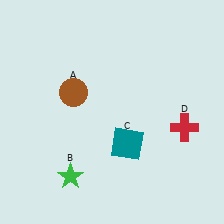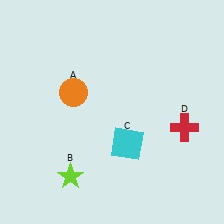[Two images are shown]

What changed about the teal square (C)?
In Image 1, C is teal. In Image 2, it changed to cyan.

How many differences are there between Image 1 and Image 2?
There are 3 differences between the two images.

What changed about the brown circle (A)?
In Image 1, A is brown. In Image 2, it changed to orange.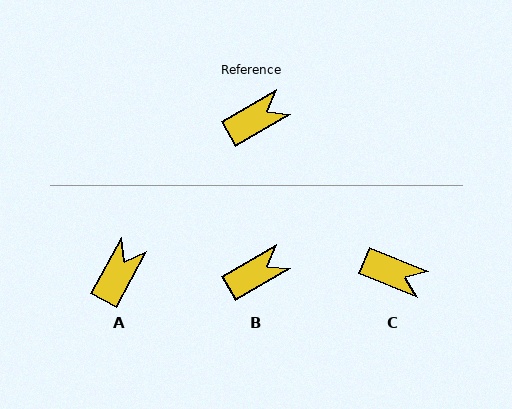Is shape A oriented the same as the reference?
No, it is off by about 31 degrees.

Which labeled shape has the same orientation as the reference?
B.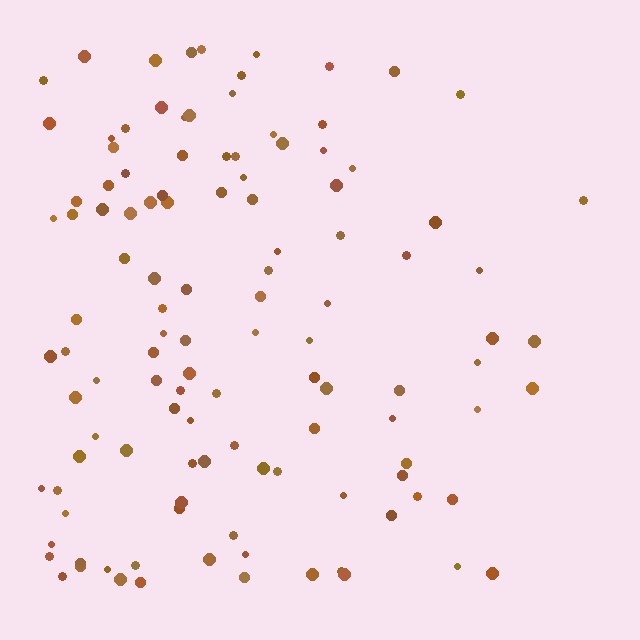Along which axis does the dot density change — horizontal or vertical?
Horizontal.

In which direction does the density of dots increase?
From right to left, with the left side densest.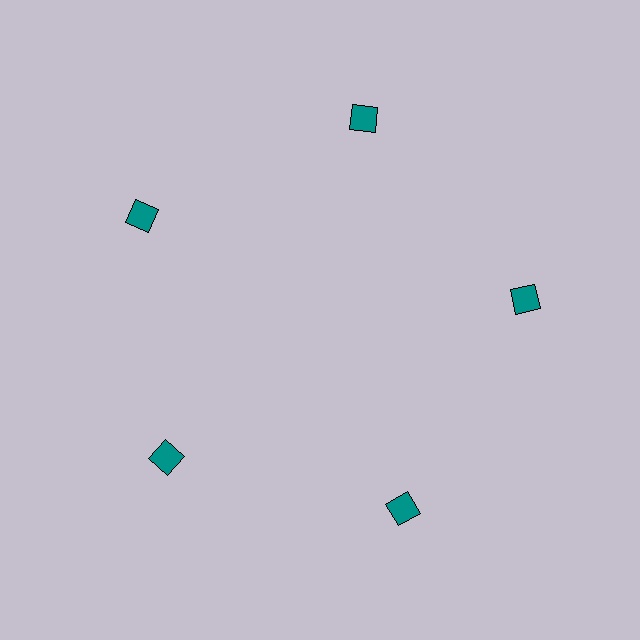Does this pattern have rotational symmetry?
Yes, this pattern has 5-fold rotational symmetry. It looks the same after rotating 72 degrees around the center.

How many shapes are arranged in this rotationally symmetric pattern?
There are 5 shapes, arranged in 5 groups of 1.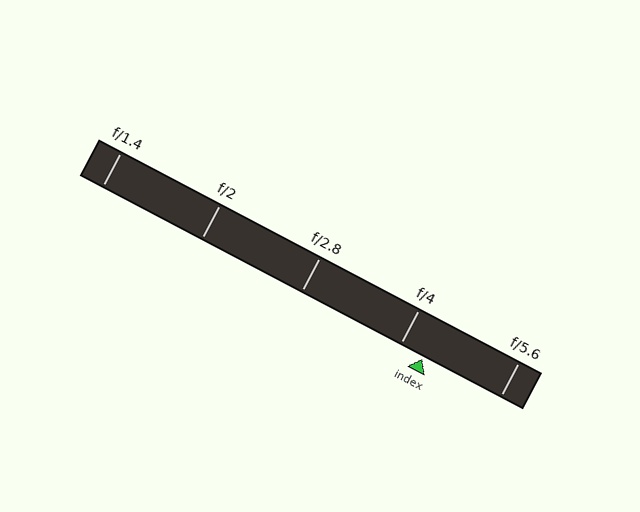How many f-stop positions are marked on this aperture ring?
There are 5 f-stop positions marked.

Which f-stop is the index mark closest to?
The index mark is closest to f/4.